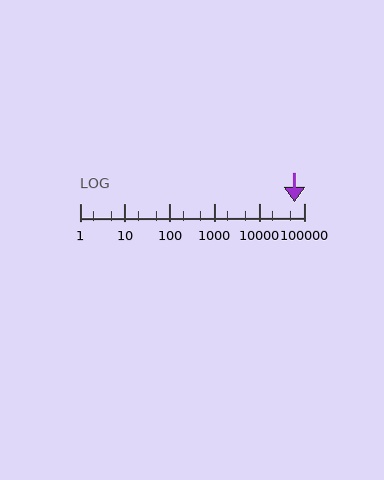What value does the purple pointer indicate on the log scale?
The pointer indicates approximately 62000.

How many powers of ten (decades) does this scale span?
The scale spans 5 decades, from 1 to 100000.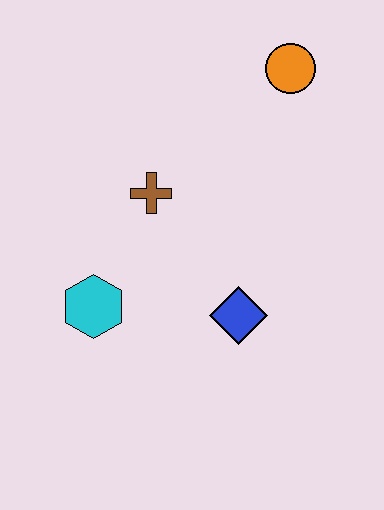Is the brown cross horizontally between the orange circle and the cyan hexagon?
Yes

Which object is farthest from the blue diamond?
The orange circle is farthest from the blue diamond.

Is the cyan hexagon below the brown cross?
Yes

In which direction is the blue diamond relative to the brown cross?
The blue diamond is below the brown cross.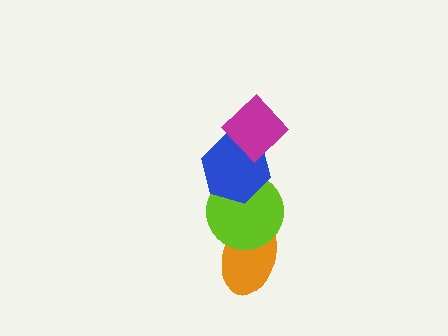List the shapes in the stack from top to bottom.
From top to bottom: the magenta diamond, the blue hexagon, the lime circle, the orange ellipse.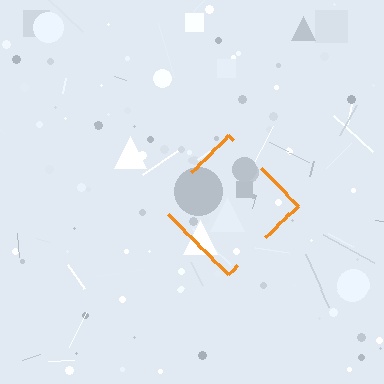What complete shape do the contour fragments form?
The contour fragments form a diamond.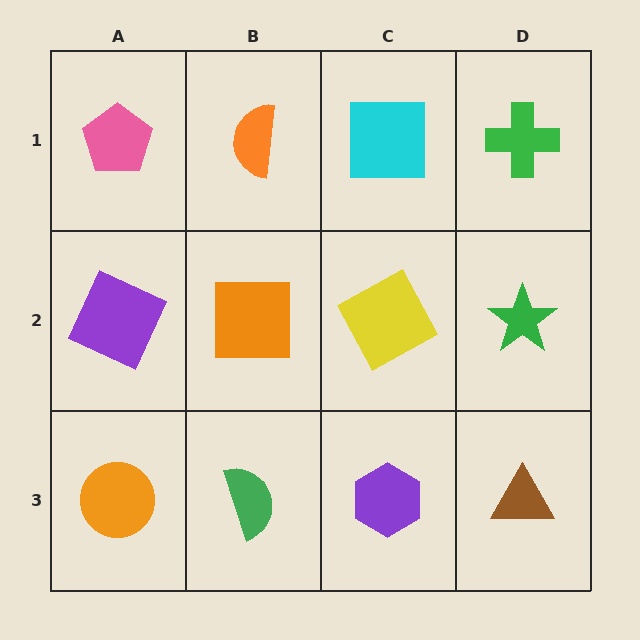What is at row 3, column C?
A purple hexagon.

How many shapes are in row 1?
4 shapes.